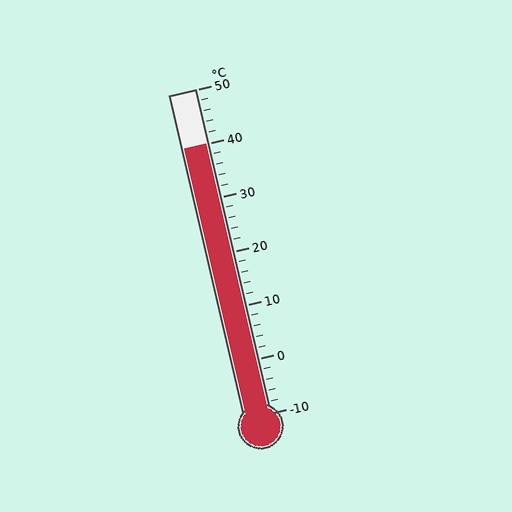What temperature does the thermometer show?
The thermometer shows approximately 40°C.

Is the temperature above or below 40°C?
The temperature is at 40°C.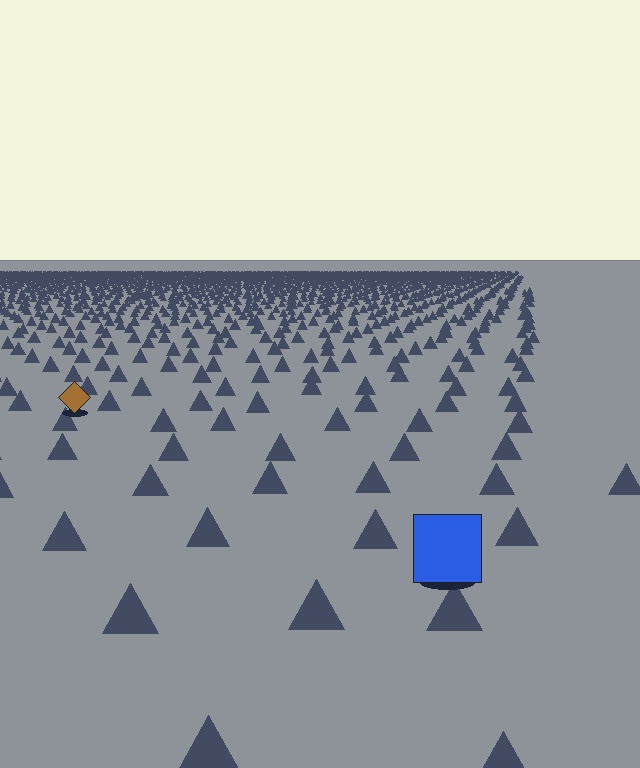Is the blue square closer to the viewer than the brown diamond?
Yes. The blue square is closer — you can tell from the texture gradient: the ground texture is coarser near it.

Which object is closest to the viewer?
The blue square is closest. The texture marks near it are larger and more spread out.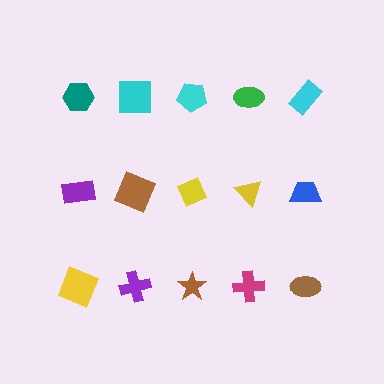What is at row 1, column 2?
A cyan square.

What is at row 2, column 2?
A brown square.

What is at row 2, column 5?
A blue trapezoid.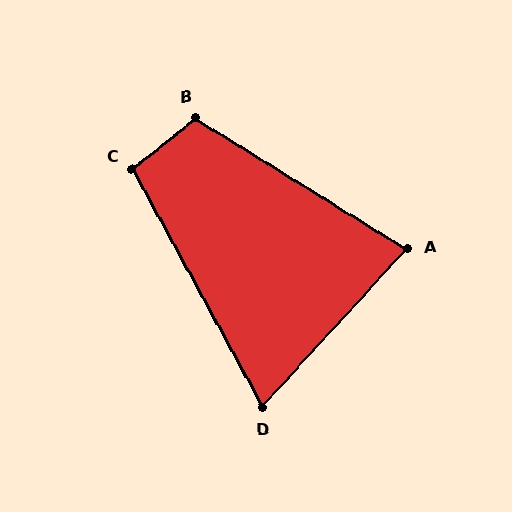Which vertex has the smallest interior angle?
D, at approximately 71 degrees.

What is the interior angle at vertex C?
Approximately 101 degrees (obtuse).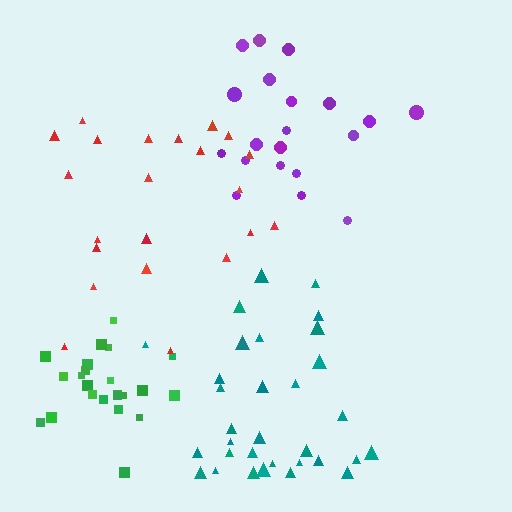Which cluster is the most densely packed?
Green.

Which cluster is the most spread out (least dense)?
Red.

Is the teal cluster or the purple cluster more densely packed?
Teal.